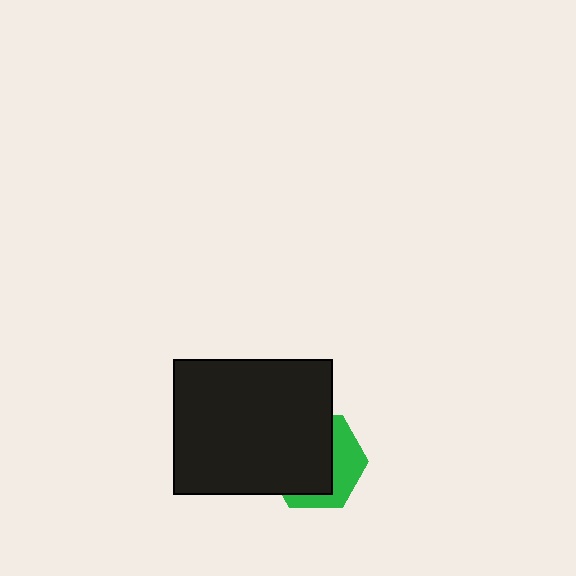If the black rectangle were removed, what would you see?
You would see the complete green hexagon.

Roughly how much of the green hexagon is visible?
A small part of it is visible (roughly 36%).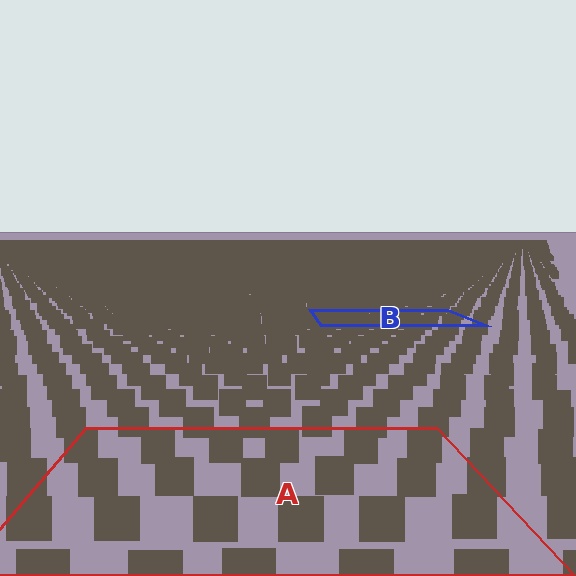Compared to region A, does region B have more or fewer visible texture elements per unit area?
Region B has more texture elements per unit area — they are packed more densely because it is farther away.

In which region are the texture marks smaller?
The texture marks are smaller in region B, because it is farther away.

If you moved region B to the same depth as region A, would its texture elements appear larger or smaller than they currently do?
They would appear larger. At a closer depth, the same texture elements are projected at a bigger on-screen size.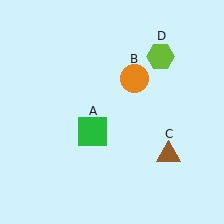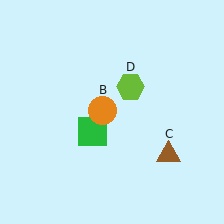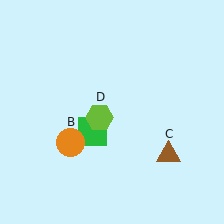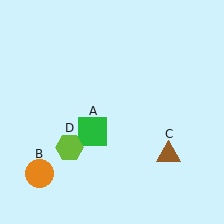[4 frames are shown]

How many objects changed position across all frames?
2 objects changed position: orange circle (object B), lime hexagon (object D).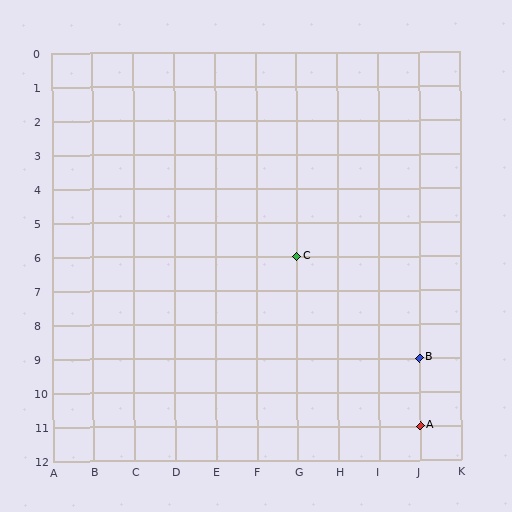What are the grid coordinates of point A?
Point A is at grid coordinates (J, 11).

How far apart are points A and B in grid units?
Points A and B are 2 rows apart.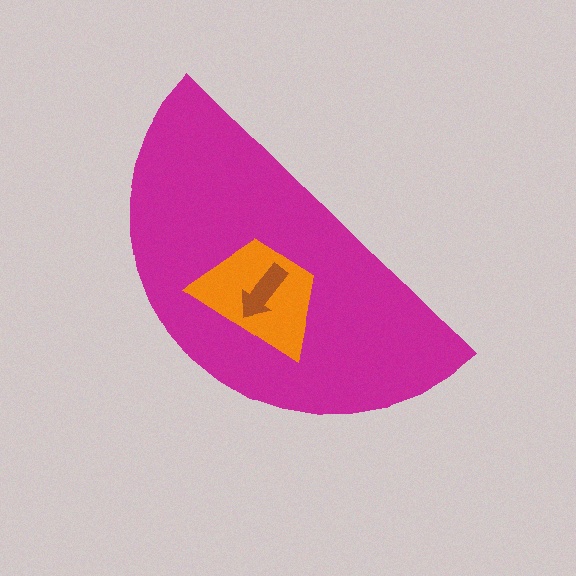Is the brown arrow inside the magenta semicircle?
Yes.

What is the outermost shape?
The magenta semicircle.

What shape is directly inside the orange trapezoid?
The brown arrow.